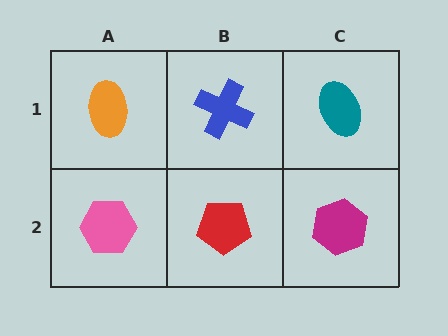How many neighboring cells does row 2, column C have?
2.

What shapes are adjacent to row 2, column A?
An orange ellipse (row 1, column A), a red pentagon (row 2, column B).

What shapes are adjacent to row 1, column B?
A red pentagon (row 2, column B), an orange ellipse (row 1, column A), a teal ellipse (row 1, column C).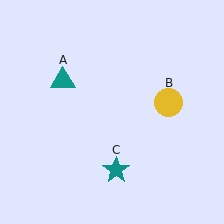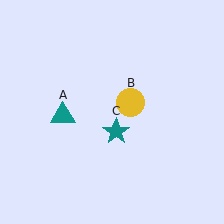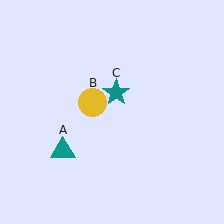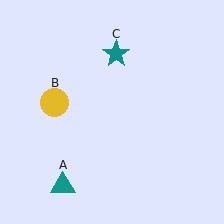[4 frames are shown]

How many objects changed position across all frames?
3 objects changed position: teal triangle (object A), yellow circle (object B), teal star (object C).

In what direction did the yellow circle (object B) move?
The yellow circle (object B) moved left.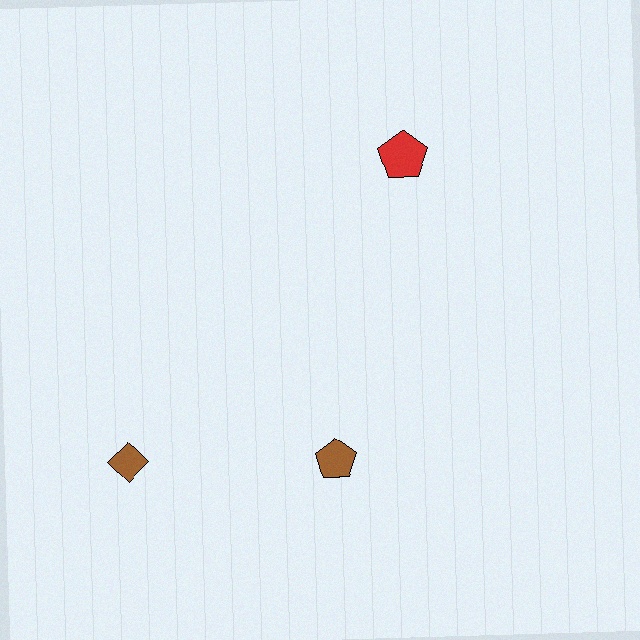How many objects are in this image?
There are 3 objects.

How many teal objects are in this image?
There are no teal objects.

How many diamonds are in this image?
There is 1 diamond.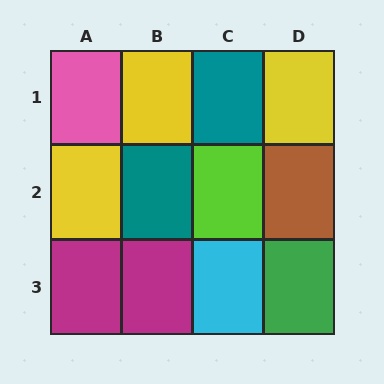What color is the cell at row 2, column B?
Teal.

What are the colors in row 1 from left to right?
Pink, yellow, teal, yellow.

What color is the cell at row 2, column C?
Lime.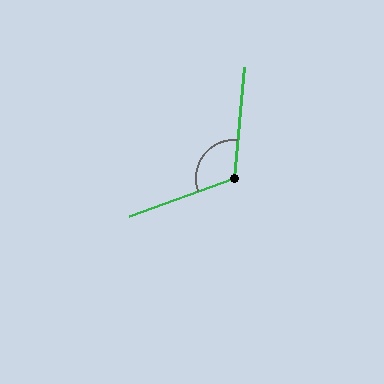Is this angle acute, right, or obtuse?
It is obtuse.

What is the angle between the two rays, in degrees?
Approximately 115 degrees.